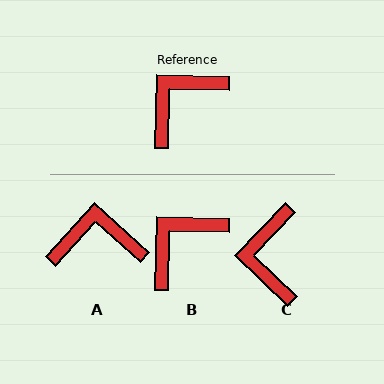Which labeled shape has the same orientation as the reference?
B.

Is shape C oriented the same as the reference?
No, it is off by about 47 degrees.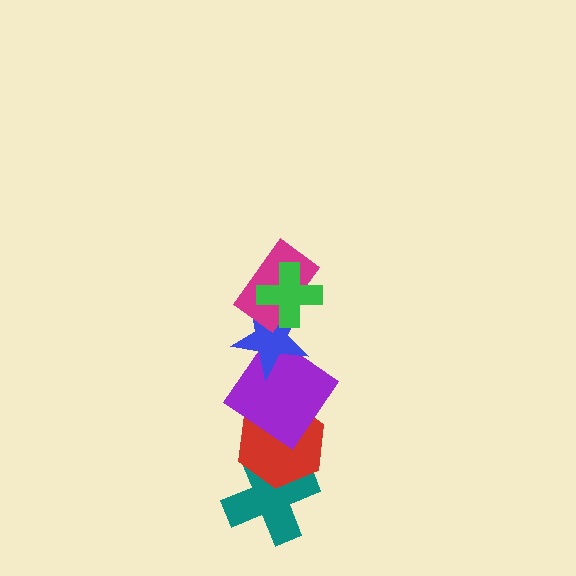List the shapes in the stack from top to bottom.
From top to bottom: the green cross, the magenta rectangle, the blue star, the purple diamond, the red hexagon, the teal cross.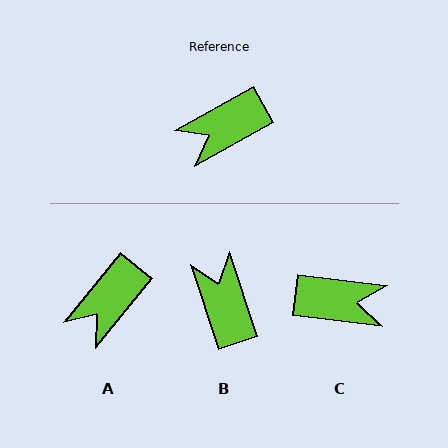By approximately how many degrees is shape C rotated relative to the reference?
Approximately 144 degrees counter-clockwise.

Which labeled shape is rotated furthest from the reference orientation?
C, about 144 degrees away.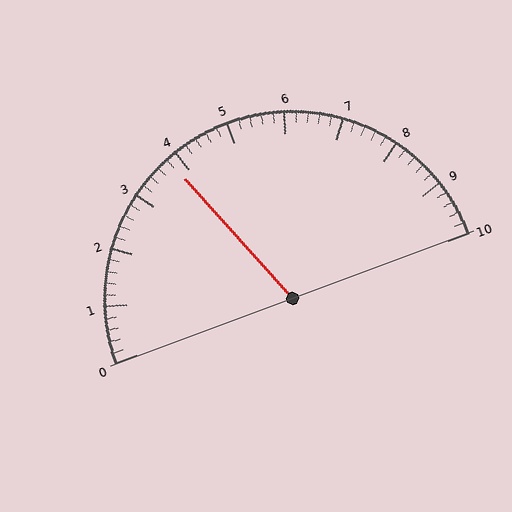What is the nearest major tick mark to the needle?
The nearest major tick mark is 4.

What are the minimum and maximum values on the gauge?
The gauge ranges from 0 to 10.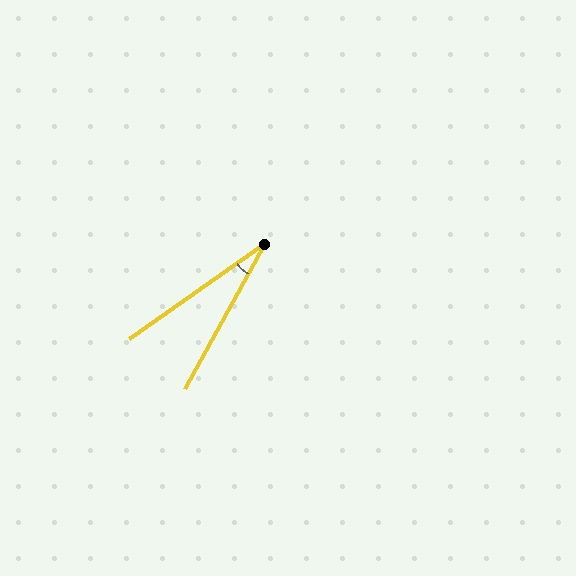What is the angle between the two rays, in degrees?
Approximately 26 degrees.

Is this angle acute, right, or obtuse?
It is acute.